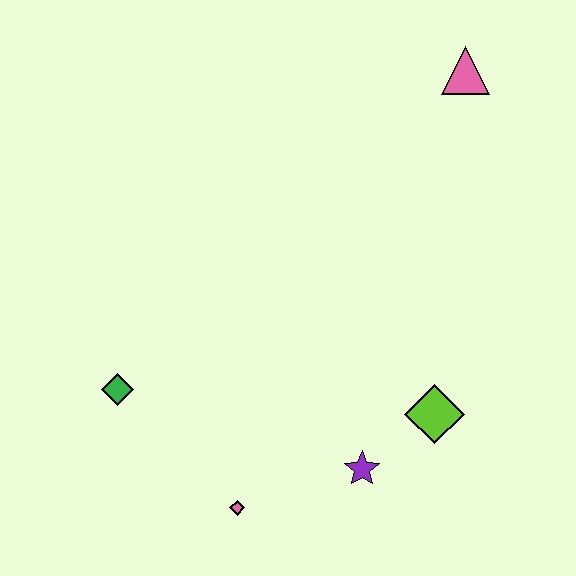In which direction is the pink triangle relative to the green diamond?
The pink triangle is to the right of the green diamond.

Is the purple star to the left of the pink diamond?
No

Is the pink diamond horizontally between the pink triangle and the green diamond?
Yes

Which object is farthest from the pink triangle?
The pink diamond is farthest from the pink triangle.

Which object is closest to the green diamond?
The pink diamond is closest to the green diamond.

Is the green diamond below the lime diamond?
No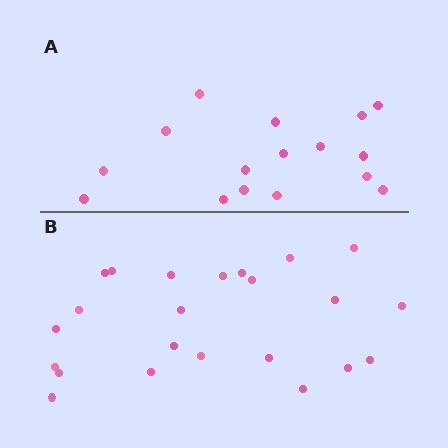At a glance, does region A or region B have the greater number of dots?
Region B (the bottom region) has more dots.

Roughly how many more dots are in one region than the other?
Region B has roughly 8 or so more dots than region A.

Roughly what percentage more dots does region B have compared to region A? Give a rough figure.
About 45% more.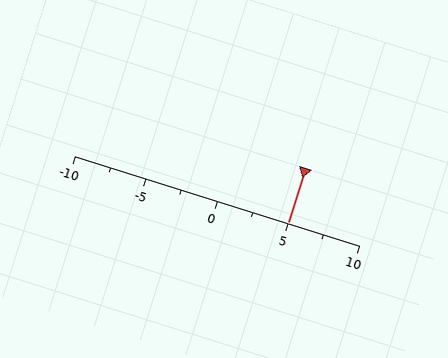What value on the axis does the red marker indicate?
The marker indicates approximately 5.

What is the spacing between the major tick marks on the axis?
The major ticks are spaced 5 apart.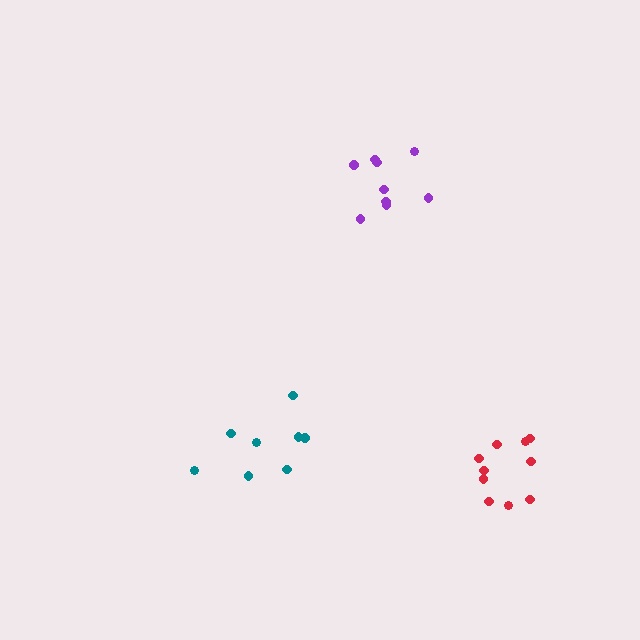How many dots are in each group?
Group 1: 9 dots, Group 2: 8 dots, Group 3: 10 dots (27 total).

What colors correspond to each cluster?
The clusters are colored: purple, teal, red.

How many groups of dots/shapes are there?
There are 3 groups.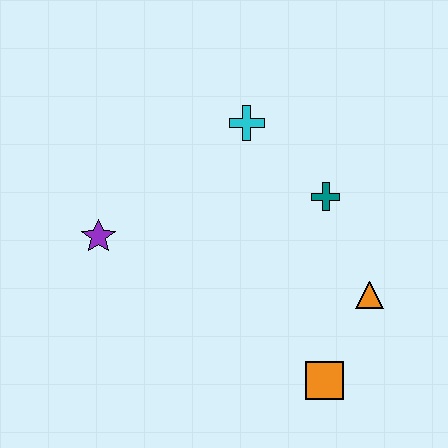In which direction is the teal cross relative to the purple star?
The teal cross is to the right of the purple star.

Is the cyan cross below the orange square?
No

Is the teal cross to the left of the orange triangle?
Yes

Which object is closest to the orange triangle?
The orange square is closest to the orange triangle.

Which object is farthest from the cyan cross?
The orange square is farthest from the cyan cross.